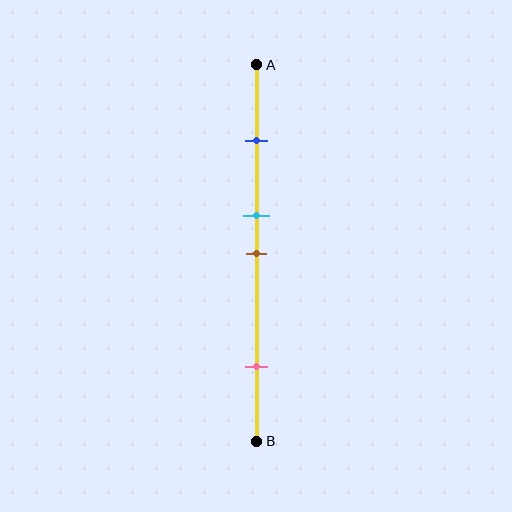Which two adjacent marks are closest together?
The cyan and brown marks are the closest adjacent pair.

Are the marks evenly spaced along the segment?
No, the marks are not evenly spaced.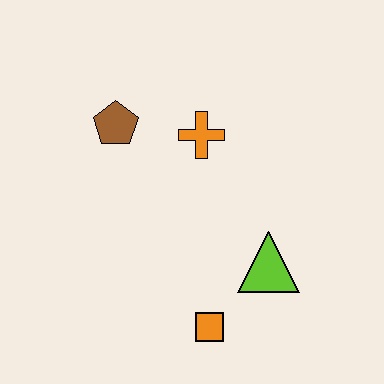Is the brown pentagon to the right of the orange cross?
No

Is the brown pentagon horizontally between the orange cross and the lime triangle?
No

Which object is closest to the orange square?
The lime triangle is closest to the orange square.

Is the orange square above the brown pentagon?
No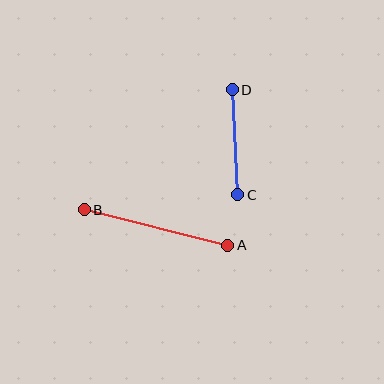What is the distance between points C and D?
The distance is approximately 105 pixels.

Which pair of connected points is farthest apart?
Points A and B are farthest apart.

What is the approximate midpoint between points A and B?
The midpoint is at approximately (156, 227) pixels.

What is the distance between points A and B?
The distance is approximately 148 pixels.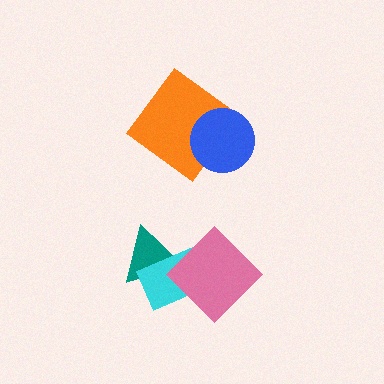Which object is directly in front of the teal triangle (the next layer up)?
The cyan rectangle is directly in front of the teal triangle.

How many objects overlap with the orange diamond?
1 object overlaps with the orange diamond.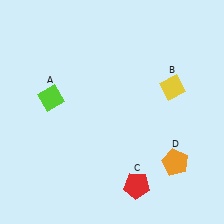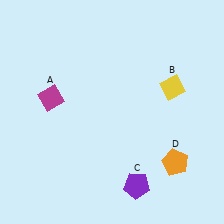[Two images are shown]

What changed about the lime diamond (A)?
In Image 1, A is lime. In Image 2, it changed to magenta.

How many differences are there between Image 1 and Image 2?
There are 2 differences between the two images.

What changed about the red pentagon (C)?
In Image 1, C is red. In Image 2, it changed to purple.